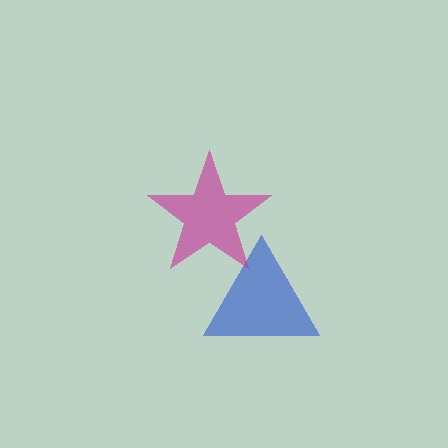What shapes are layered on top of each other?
The layered shapes are: a blue triangle, a magenta star.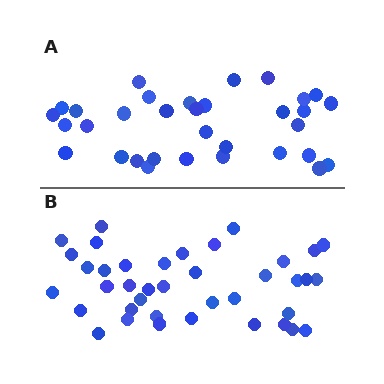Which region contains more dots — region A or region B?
Region B (the bottom region) has more dots.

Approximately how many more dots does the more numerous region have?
Region B has about 6 more dots than region A.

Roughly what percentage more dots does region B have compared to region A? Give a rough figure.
About 20% more.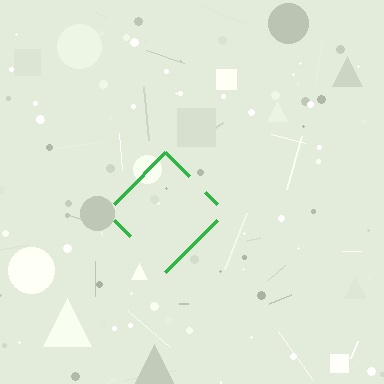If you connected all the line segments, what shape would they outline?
They would outline a diamond.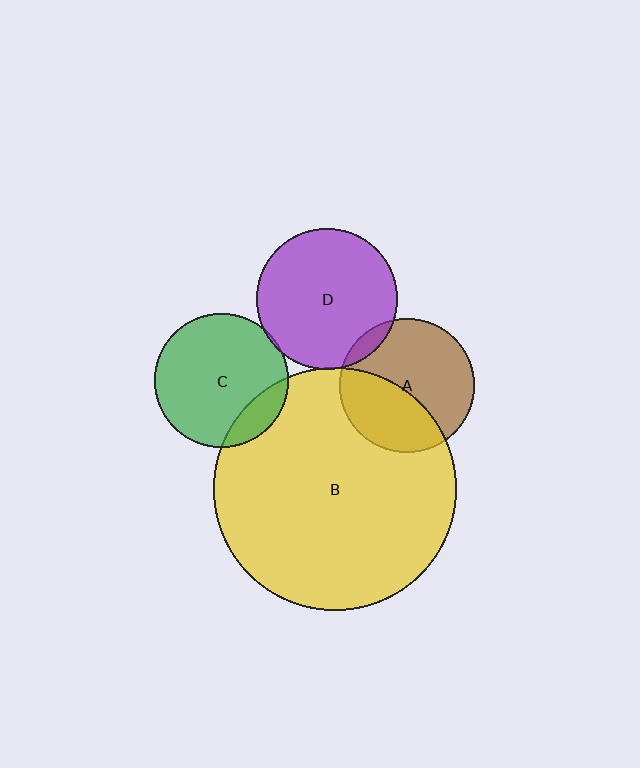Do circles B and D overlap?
Yes.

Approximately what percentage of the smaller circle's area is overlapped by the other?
Approximately 5%.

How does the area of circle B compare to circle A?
Approximately 3.3 times.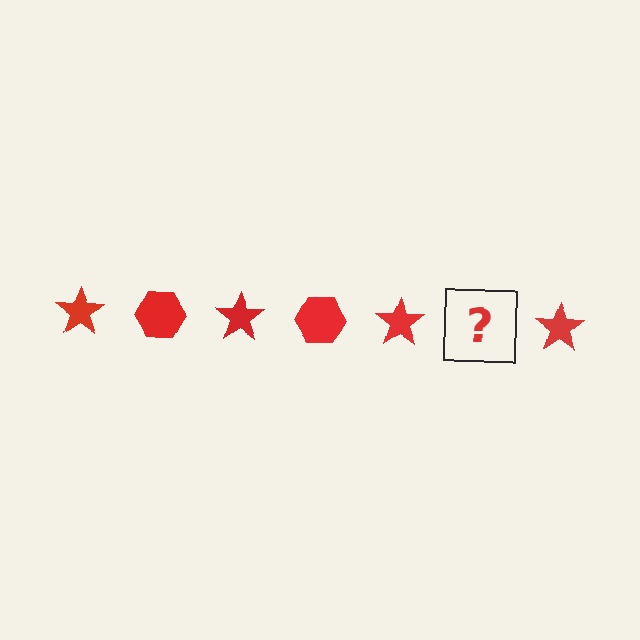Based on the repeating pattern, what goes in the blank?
The blank should be a red hexagon.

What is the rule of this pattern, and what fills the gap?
The rule is that the pattern cycles through star, hexagon shapes in red. The gap should be filled with a red hexagon.